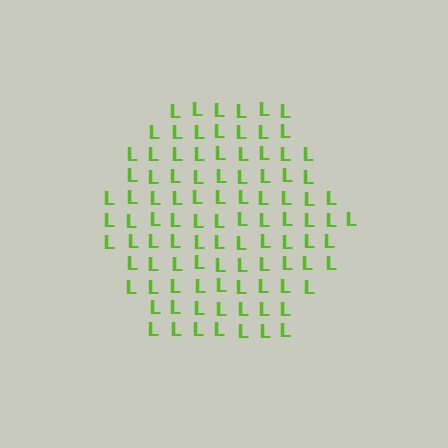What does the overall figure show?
The overall figure shows a hexagon.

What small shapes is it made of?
It is made of small letter L's.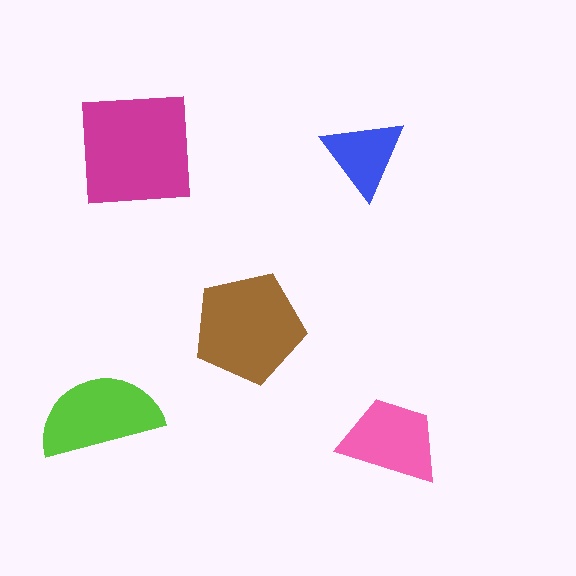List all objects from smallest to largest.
The blue triangle, the pink trapezoid, the lime semicircle, the brown pentagon, the magenta square.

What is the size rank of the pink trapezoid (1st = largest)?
4th.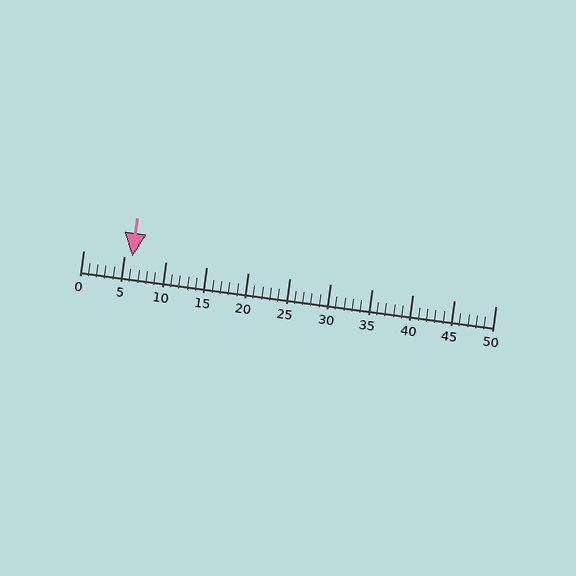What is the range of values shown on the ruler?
The ruler shows values from 0 to 50.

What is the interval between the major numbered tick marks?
The major tick marks are spaced 5 units apart.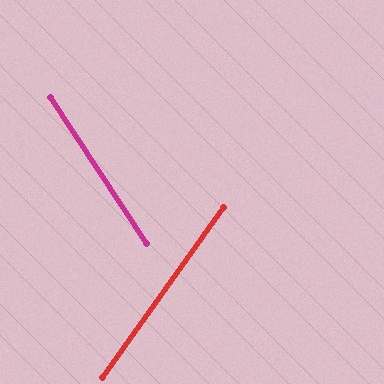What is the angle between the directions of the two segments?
Approximately 69 degrees.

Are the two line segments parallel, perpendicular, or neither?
Neither parallel nor perpendicular — they differ by about 69°.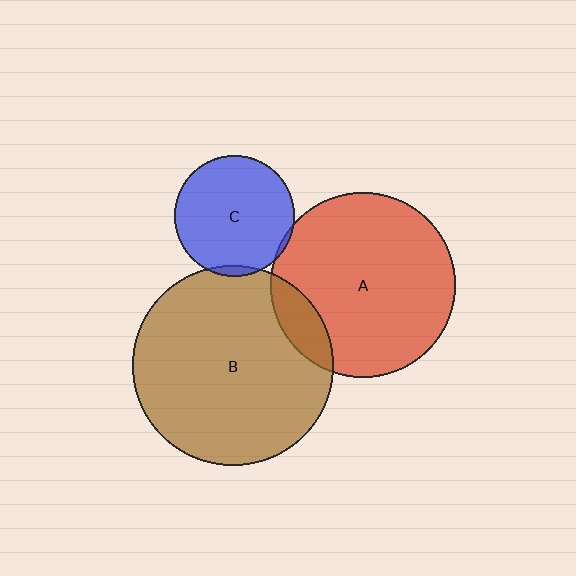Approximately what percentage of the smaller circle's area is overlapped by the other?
Approximately 5%.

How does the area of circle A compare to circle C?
Approximately 2.4 times.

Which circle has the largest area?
Circle B (brown).